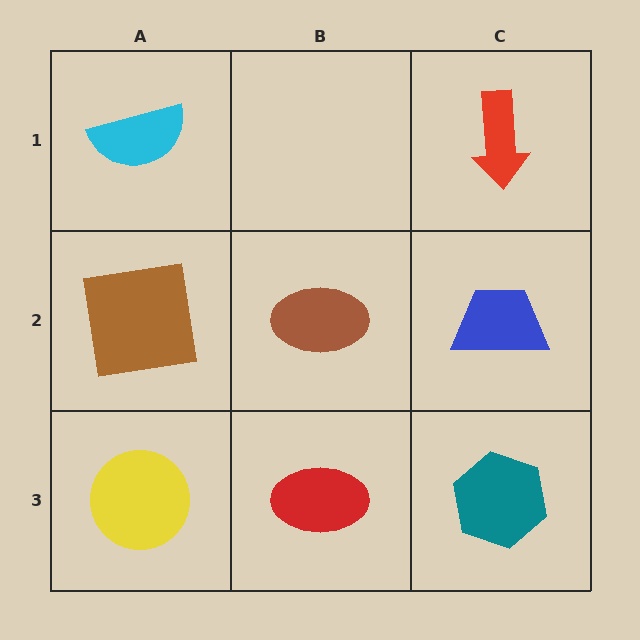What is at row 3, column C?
A teal hexagon.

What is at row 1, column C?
A red arrow.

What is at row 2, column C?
A blue trapezoid.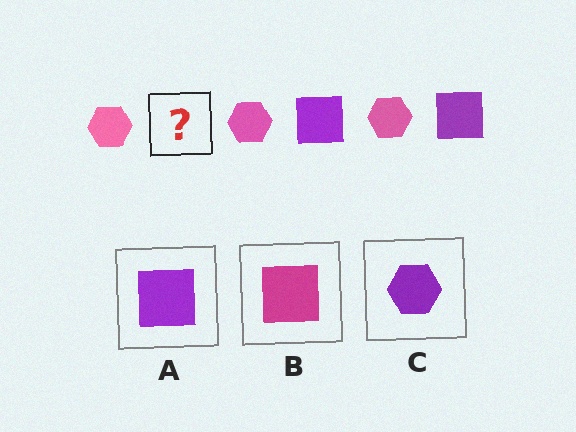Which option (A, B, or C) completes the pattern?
A.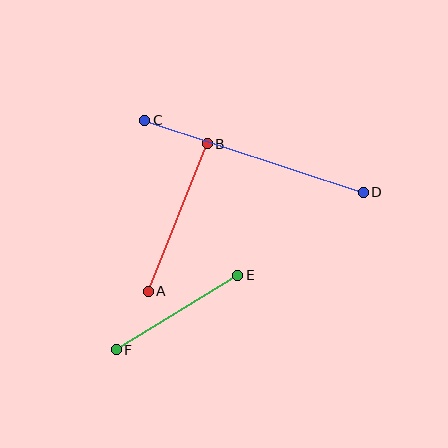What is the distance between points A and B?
The distance is approximately 159 pixels.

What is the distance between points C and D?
The distance is approximately 230 pixels.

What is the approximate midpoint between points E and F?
The midpoint is at approximately (177, 313) pixels.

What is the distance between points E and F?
The distance is approximately 142 pixels.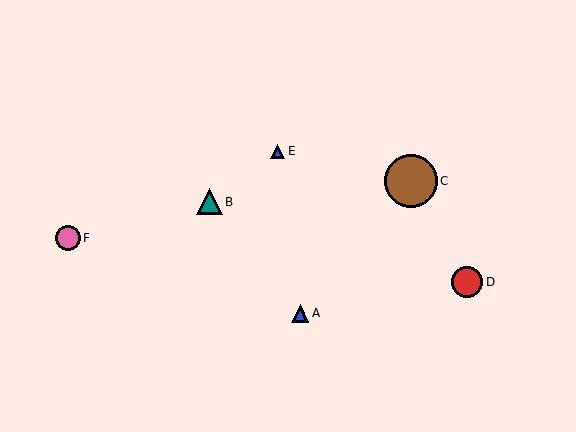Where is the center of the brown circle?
The center of the brown circle is at (411, 181).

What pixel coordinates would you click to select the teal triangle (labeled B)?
Click at (209, 202) to select the teal triangle B.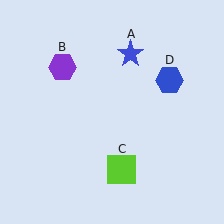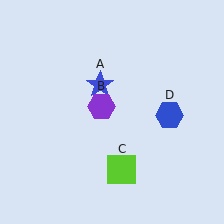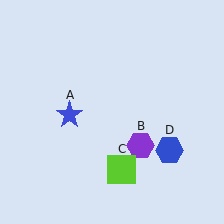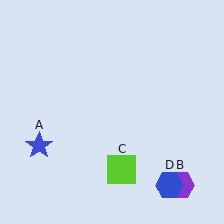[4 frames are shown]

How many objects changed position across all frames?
3 objects changed position: blue star (object A), purple hexagon (object B), blue hexagon (object D).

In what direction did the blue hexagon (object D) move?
The blue hexagon (object D) moved down.